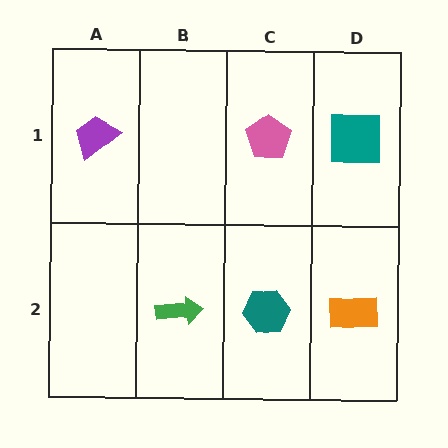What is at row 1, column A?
A purple trapezoid.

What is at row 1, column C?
A pink pentagon.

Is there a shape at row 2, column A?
No, that cell is empty.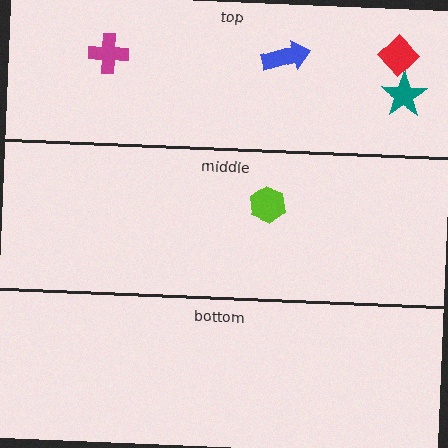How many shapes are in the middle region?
1.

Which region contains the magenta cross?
The top region.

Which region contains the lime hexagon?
The middle region.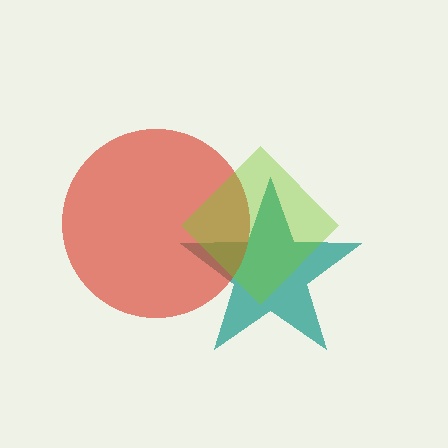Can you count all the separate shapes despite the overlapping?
Yes, there are 3 separate shapes.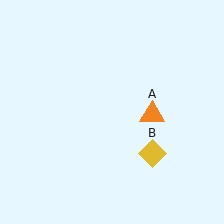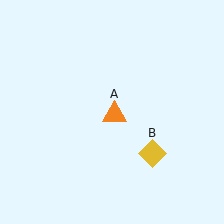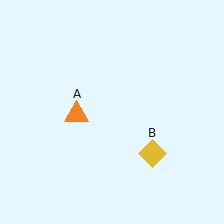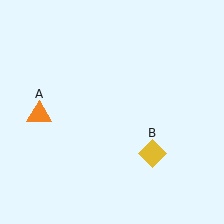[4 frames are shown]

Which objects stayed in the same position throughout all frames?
Yellow diamond (object B) remained stationary.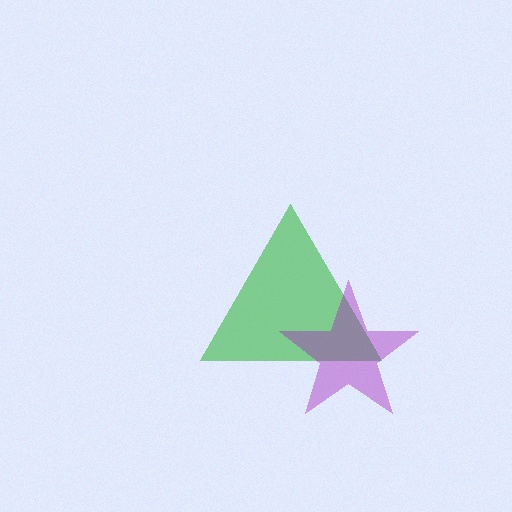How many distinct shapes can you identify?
There are 2 distinct shapes: a green triangle, a purple star.